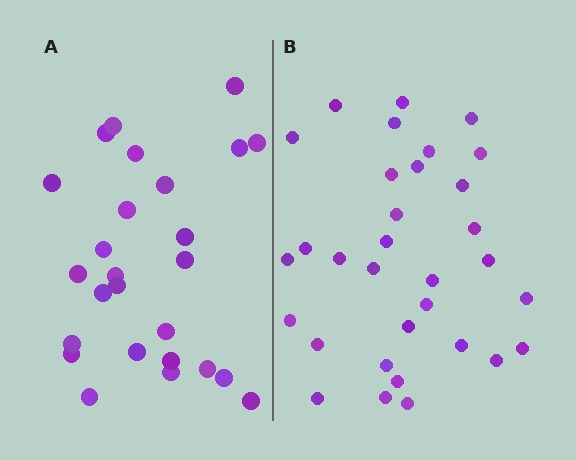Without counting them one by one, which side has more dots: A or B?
Region B (the right region) has more dots.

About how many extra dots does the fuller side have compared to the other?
Region B has about 6 more dots than region A.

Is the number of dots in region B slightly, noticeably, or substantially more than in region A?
Region B has only slightly more — the two regions are fairly close. The ratio is roughly 1.2 to 1.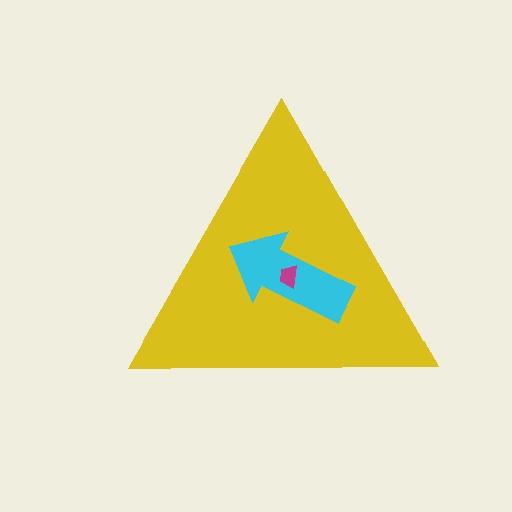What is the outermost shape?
The yellow triangle.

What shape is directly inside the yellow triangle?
The cyan arrow.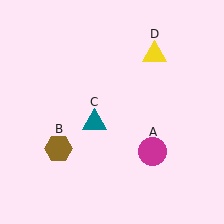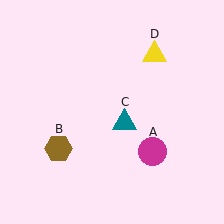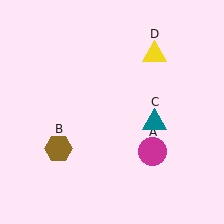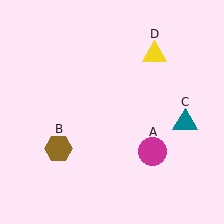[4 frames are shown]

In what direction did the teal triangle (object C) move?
The teal triangle (object C) moved right.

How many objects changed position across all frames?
1 object changed position: teal triangle (object C).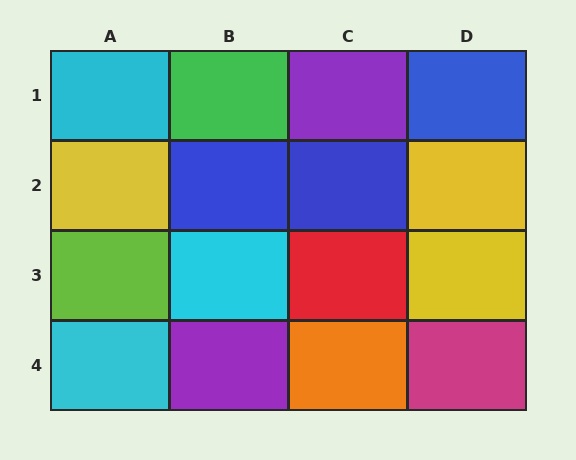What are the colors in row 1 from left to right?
Cyan, green, purple, blue.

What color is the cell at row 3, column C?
Red.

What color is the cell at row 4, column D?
Magenta.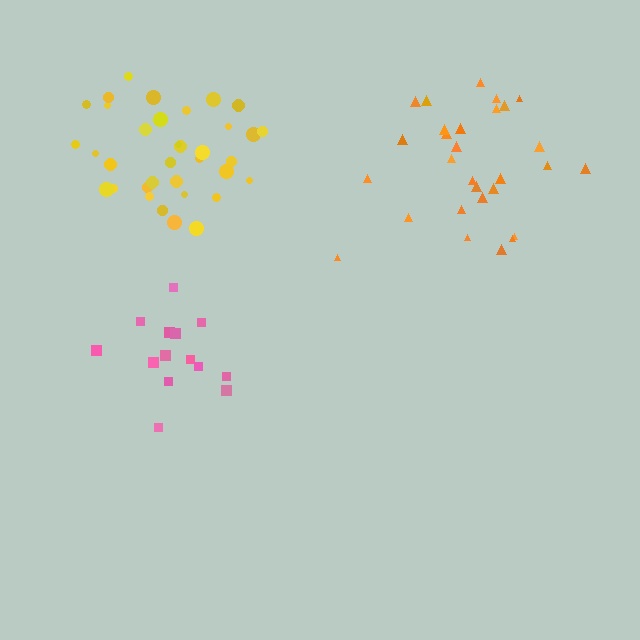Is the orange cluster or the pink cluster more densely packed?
Orange.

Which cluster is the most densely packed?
Yellow.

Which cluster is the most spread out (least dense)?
Pink.